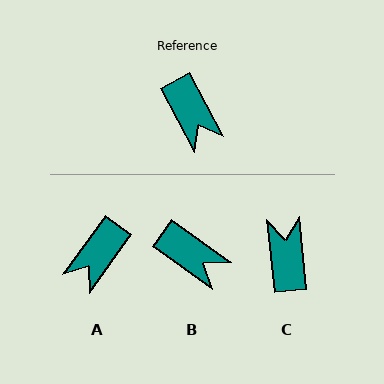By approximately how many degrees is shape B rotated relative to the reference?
Approximately 26 degrees counter-clockwise.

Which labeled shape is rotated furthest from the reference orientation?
C, about 158 degrees away.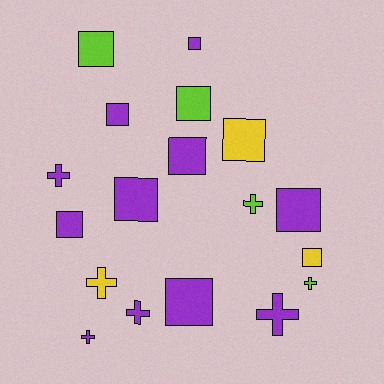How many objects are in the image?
There are 18 objects.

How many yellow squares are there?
There are 2 yellow squares.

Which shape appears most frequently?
Square, with 11 objects.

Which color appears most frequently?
Purple, with 11 objects.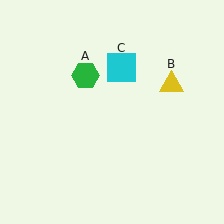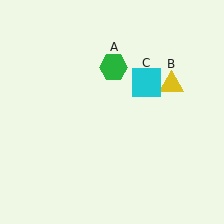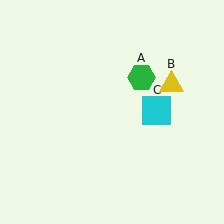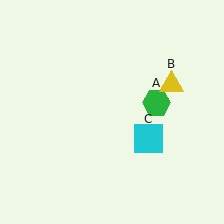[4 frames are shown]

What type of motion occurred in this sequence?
The green hexagon (object A), cyan square (object C) rotated clockwise around the center of the scene.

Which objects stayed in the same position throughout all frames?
Yellow triangle (object B) remained stationary.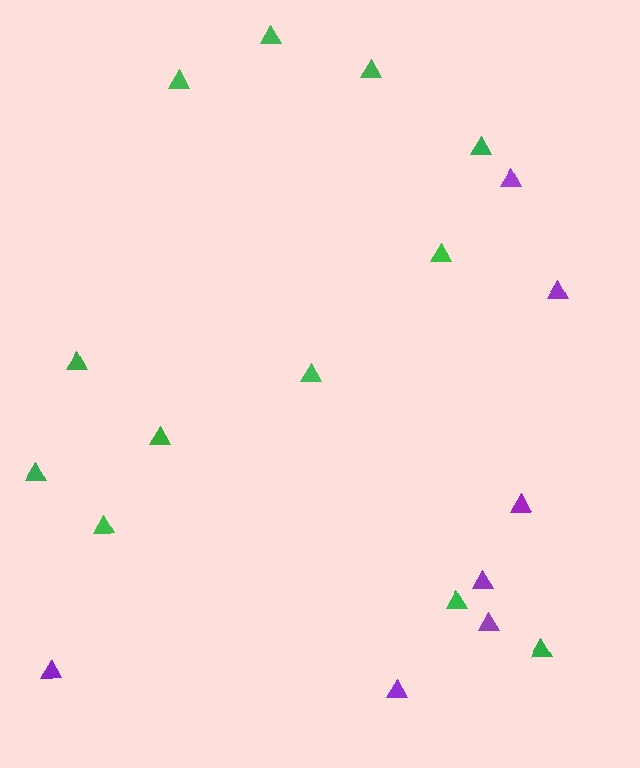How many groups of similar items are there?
There are 2 groups: one group of purple triangles (7) and one group of green triangles (12).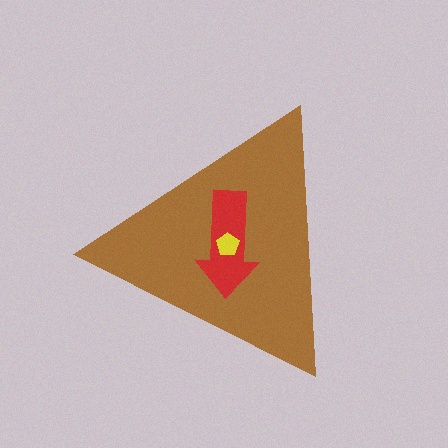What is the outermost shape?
The brown triangle.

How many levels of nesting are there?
3.